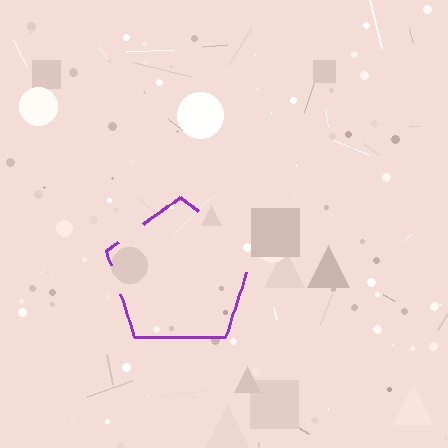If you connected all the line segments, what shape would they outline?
They would outline a pentagon.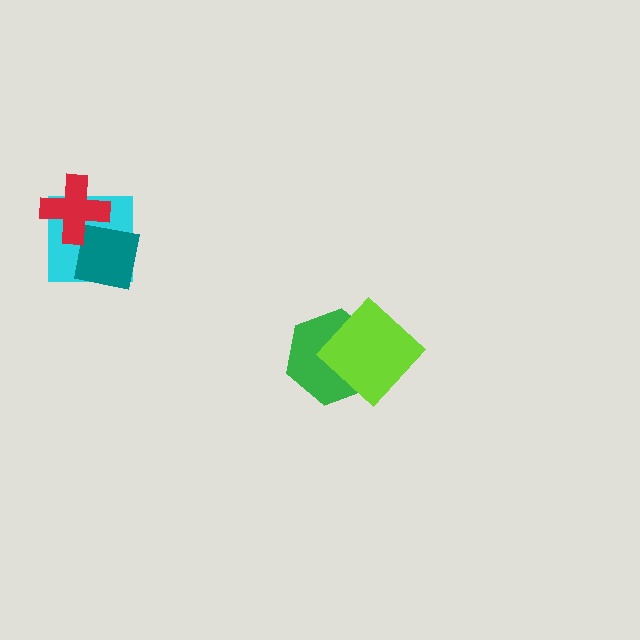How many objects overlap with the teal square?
1 object overlaps with the teal square.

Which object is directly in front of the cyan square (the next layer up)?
The teal square is directly in front of the cyan square.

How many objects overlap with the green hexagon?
1 object overlaps with the green hexagon.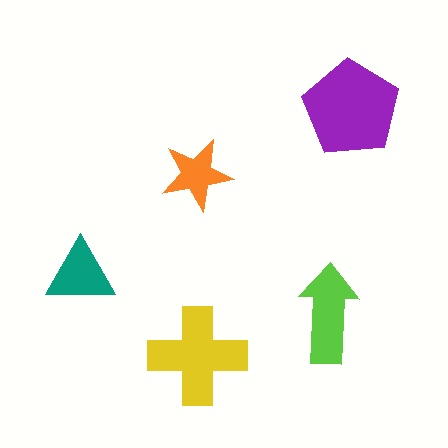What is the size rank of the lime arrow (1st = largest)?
3rd.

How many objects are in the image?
There are 5 objects in the image.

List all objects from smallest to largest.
The orange star, the teal triangle, the lime arrow, the yellow cross, the purple pentagon.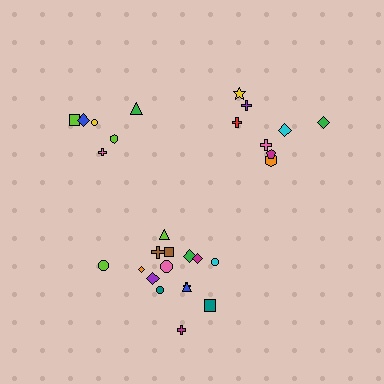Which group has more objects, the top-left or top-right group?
The top-right group.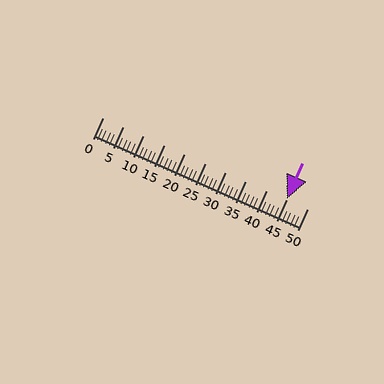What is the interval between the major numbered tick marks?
The major tick marks are spaced 5 units apart.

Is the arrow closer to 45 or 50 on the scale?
The arrow is closer to 45.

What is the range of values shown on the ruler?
The ruler shows values from 0 to 50.